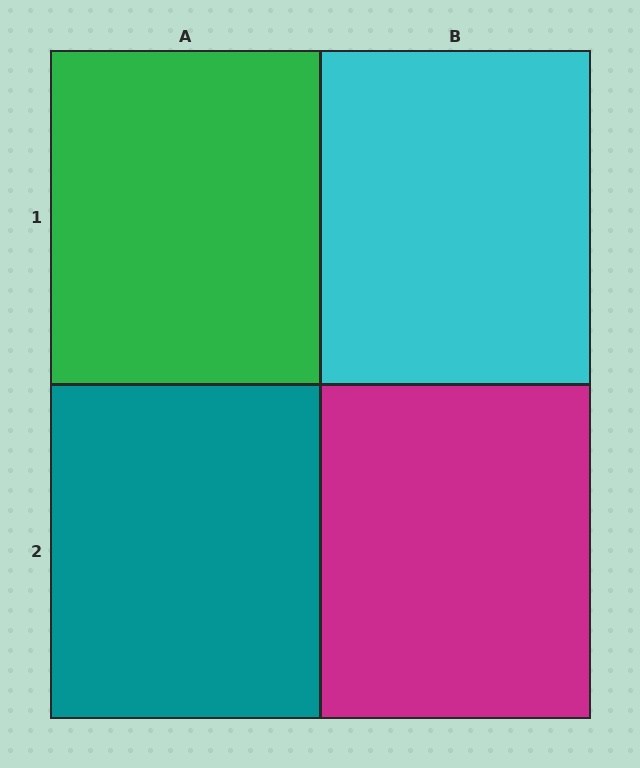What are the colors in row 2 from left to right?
Teal, magenta.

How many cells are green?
1 cell is green.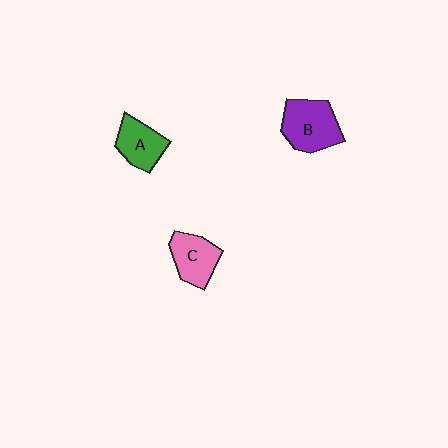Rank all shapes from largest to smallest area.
From largest to smallest: B (purple), C (pink), A (green).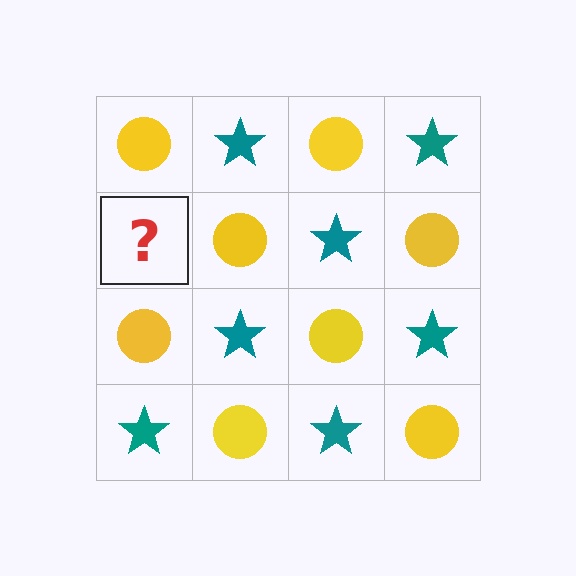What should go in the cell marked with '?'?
The missing cell should contain a teal star.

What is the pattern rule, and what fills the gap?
The rule is that it alternates yellow circle and teal star in a checkerboard pattern. The gap should be filled with a teal star.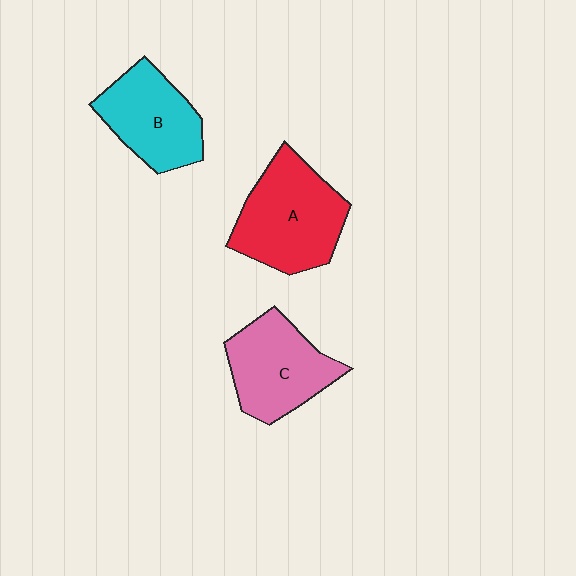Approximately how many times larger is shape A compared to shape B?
Approximately 1.3 times.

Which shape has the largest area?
Shape A (red).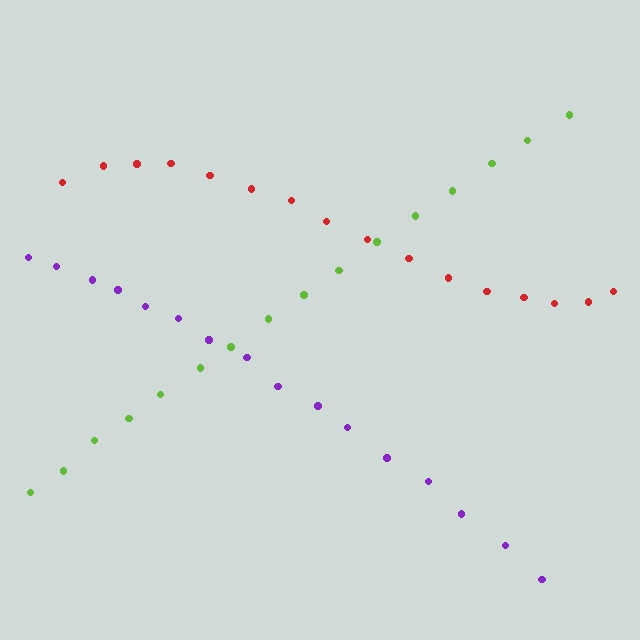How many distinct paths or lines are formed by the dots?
There are 3 distinct paths.